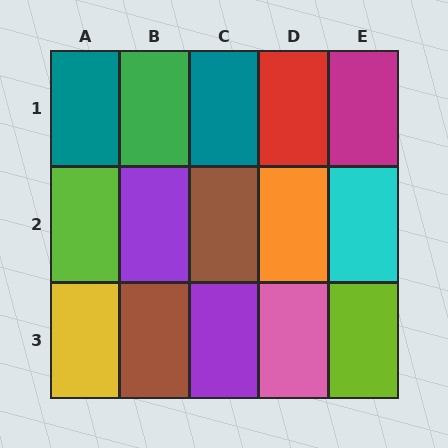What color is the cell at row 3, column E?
Lime.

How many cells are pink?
1 cell is pink.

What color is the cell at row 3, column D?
Pink.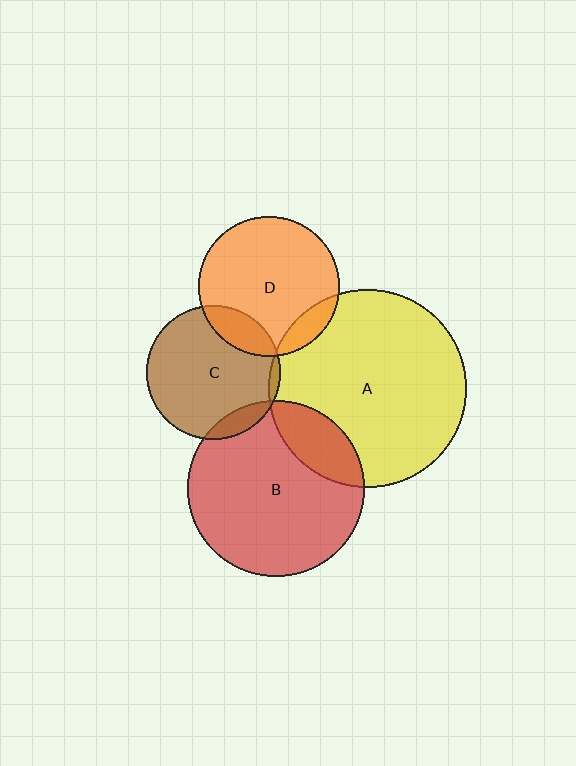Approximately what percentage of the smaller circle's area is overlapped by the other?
Approximately 15%.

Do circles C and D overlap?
Yes.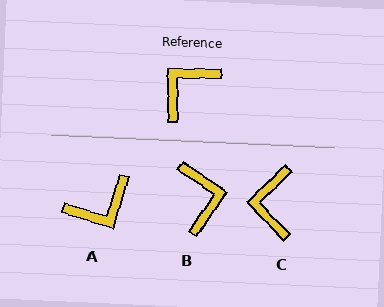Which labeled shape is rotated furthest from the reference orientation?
A, about 162 degrees away.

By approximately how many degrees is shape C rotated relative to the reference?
Approximately 44 degrees counter-clockwise.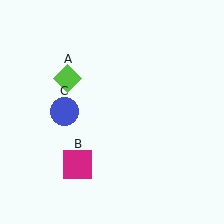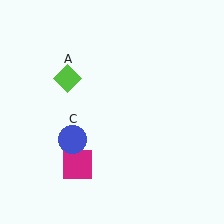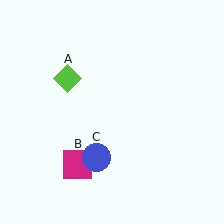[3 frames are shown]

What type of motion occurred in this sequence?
The blue circle (object C) rotated counterclockwise around the center of the scene.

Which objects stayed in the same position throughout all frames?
Lime diamond (object A) and magenta square (object B) remained stationary.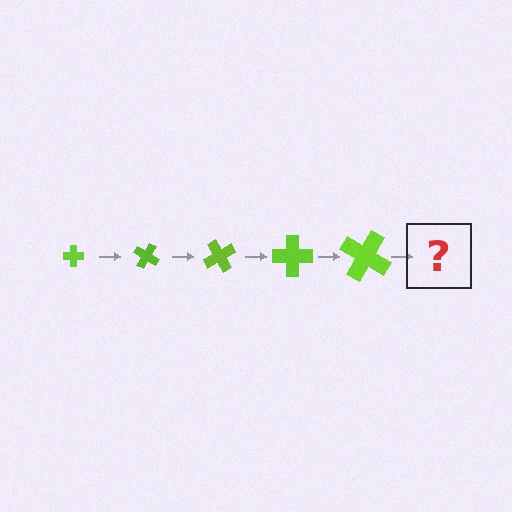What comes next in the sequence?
The next element should be a cross, larger than the previous one and rotated 150 degrees from the start.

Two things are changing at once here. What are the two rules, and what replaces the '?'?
The two rules are that the cross grows larger each step and it rotates 30 degrees each step. The '?' should be a cross, larger than the previous one and rotated 150 degrees from the start.